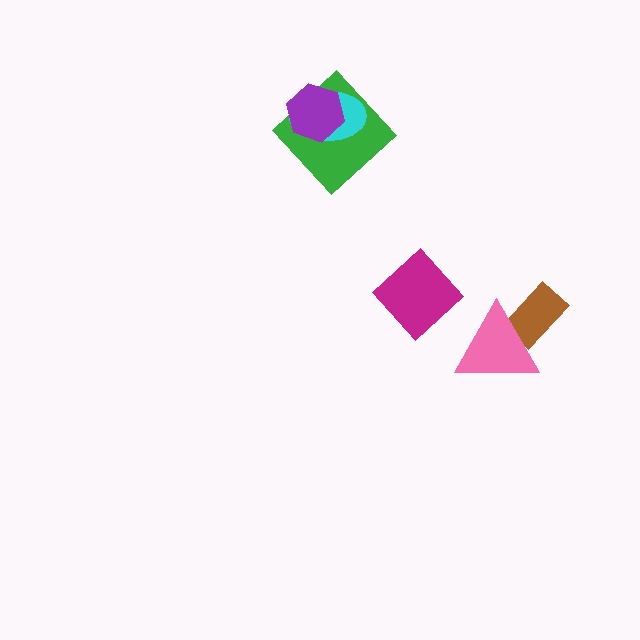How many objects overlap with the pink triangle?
1 object overlaps with the pink triangle.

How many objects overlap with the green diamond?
2 objects overlap with the green diamond.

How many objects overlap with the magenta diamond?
0 objects overlap with the magenta diamond.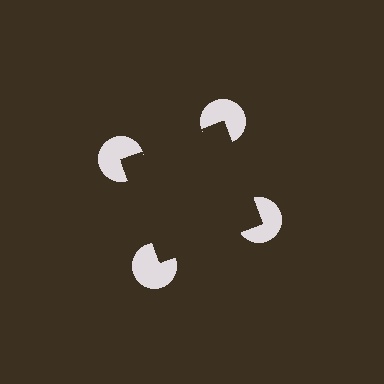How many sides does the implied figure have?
4 sides.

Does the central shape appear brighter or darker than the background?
It typically appears slightly darker than the background, even though no actual brightness change is drawn.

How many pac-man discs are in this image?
There are 4 — one at each vertex of the illusory square.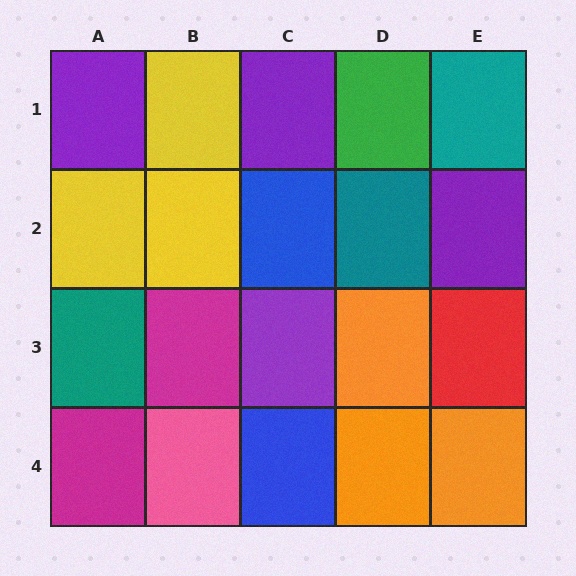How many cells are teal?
3 cells are teal.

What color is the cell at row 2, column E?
Purple.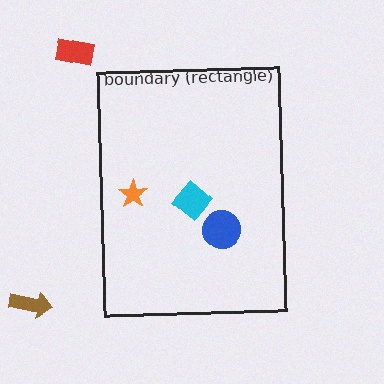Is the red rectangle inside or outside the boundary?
Outside.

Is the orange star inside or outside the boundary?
Inside.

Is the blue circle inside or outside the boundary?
Inside.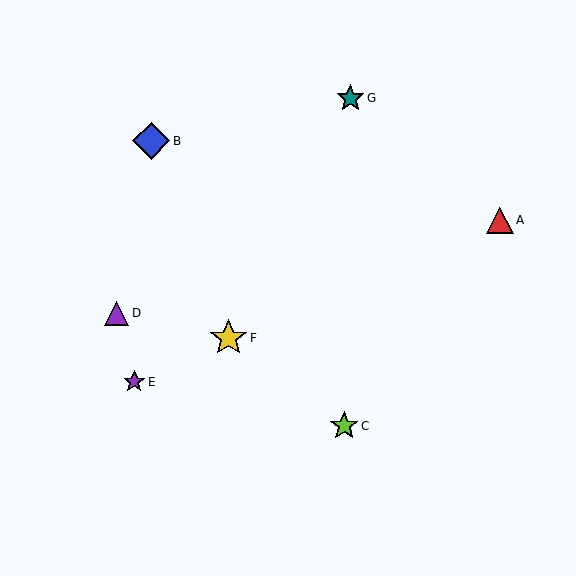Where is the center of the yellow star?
The center of the yellow star is at (228, 338).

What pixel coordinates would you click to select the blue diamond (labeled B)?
Click at (151, 141) to select the blue diamond B.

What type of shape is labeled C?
Shape C is a lime star.